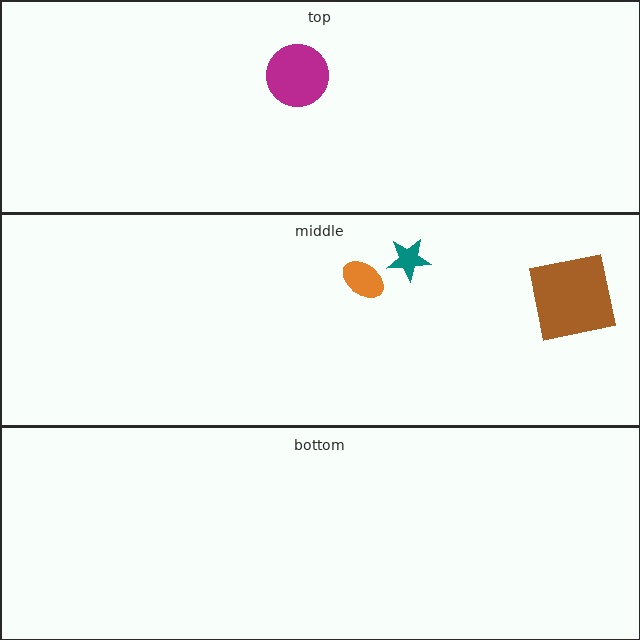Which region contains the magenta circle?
The top region.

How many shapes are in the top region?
1.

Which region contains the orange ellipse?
The middle region.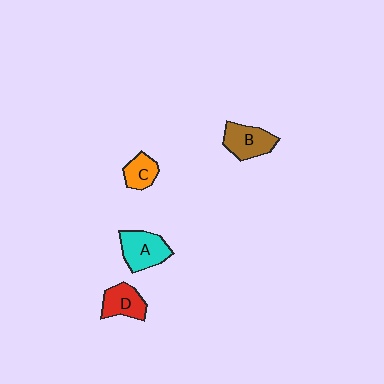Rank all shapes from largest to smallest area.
From largest to smallest: A (cyan), B (brown), D (red), C (orange).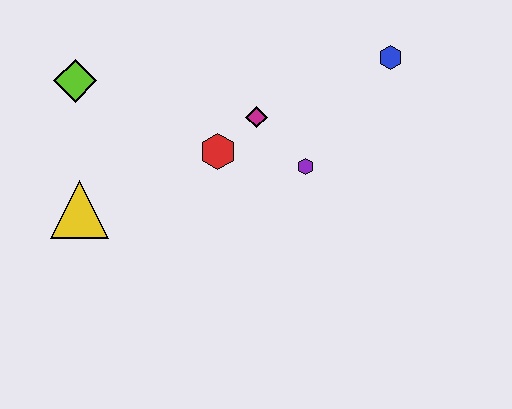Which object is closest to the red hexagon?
The magenta diamond is closest to the red hexagon.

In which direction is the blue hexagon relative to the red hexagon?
The blue hexagon is to the right of the red hexagon.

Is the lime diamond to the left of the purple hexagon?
Yes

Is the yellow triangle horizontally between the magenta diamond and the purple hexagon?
No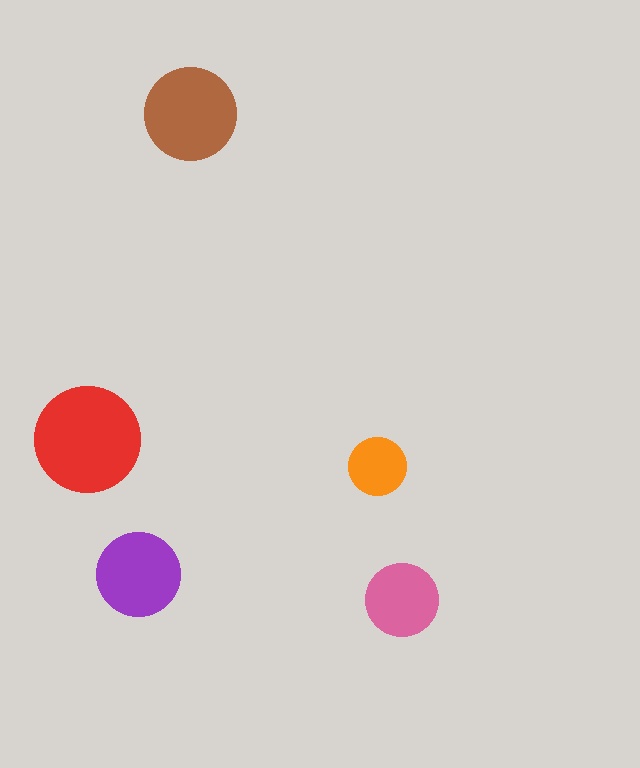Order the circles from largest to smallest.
the red one, the brown one, the purple one, the pink one, the orange one.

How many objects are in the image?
There are 5 objects in the image.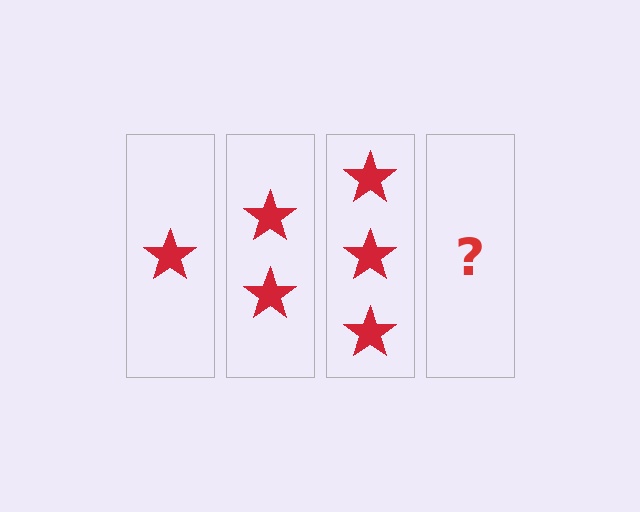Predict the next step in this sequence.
The next step is 4 stars.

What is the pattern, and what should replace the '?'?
The pattern is that each step adds one more star. The '?' should be 4 stars.